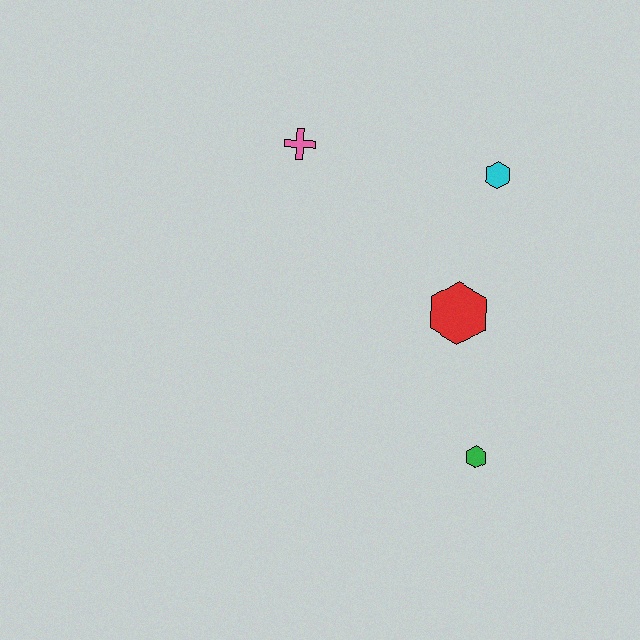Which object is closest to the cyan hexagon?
The red hexagon is closest to the cyan hexagon.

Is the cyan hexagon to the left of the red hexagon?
No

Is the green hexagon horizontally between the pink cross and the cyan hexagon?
Yes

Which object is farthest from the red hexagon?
The pink cross is farthest from the red hexagon.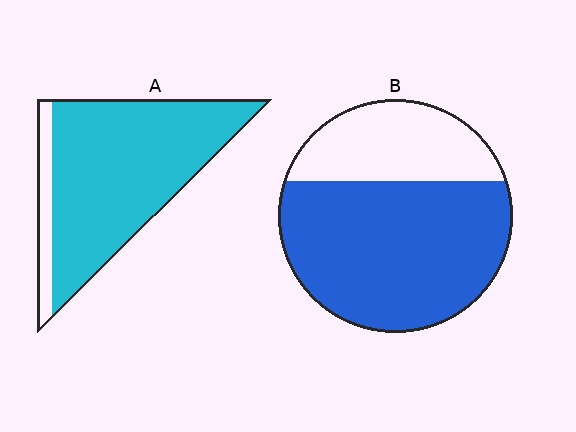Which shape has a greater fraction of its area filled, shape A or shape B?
Shape A.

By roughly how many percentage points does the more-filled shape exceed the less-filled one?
By roughly 20 percentage points (A over B).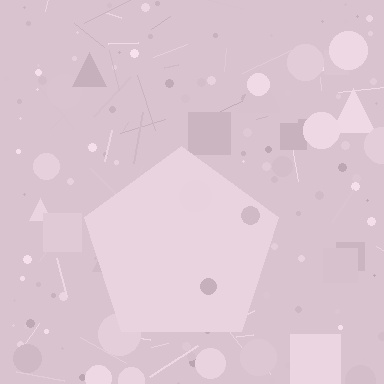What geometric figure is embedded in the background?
A pentagon is embedded in the background.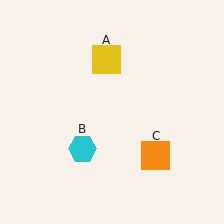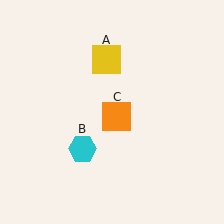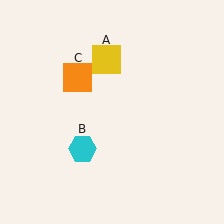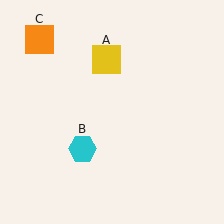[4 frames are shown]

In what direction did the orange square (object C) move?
The orange square (object C) moved up and to the left.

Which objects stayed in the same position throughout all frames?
Yellow square (object A) and cyan hexagon (object B) remained stationary.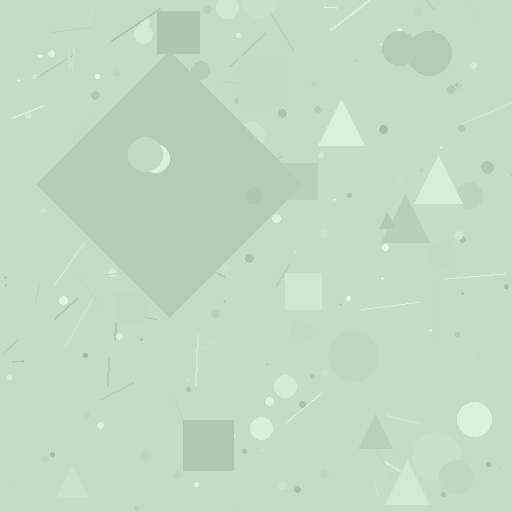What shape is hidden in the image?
A diamond is hidden in the image.